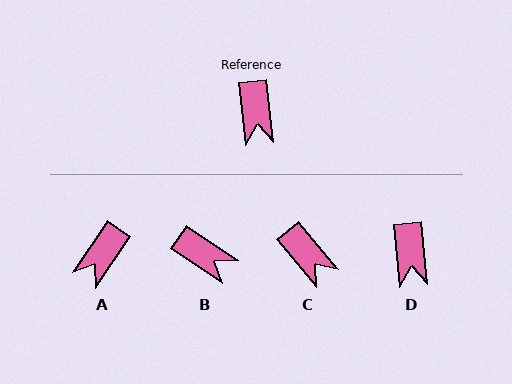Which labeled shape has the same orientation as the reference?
D.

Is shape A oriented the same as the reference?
No, it is off by about 39 degrees.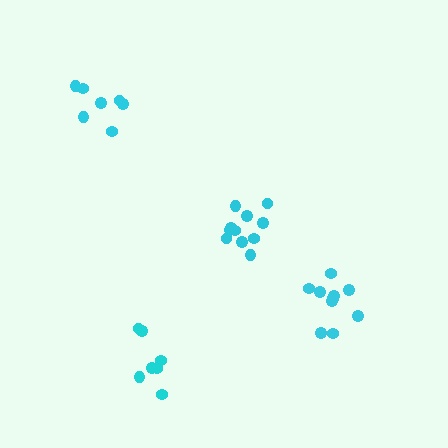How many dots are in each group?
Group 1: 7 dots, Group 2: 11 dots, Group 3: 7 dots, Group 4: 10 dots (35 total).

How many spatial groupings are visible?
There are 4 spatial groupings.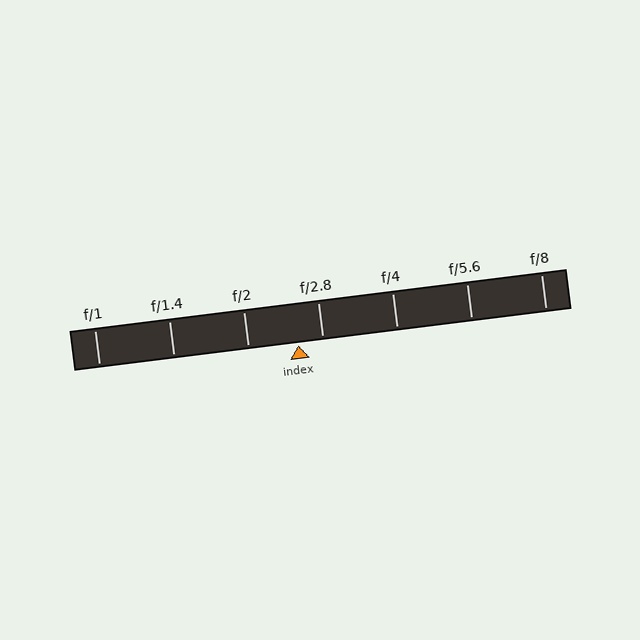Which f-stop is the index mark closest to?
The index mark is closest to f/2.8.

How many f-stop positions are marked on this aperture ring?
There are 7 f-stop positions marked.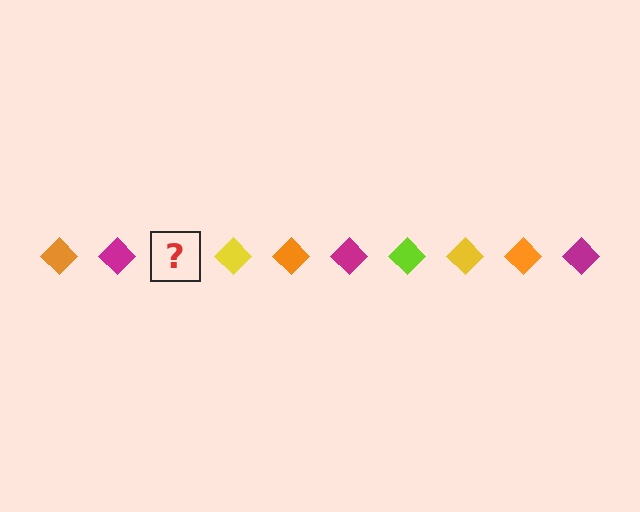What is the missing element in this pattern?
The missing element is a lime diamond.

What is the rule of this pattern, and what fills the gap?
The rule is that the pattern cycles through orange, magenta, lime, yellow diamonds. The gap should be filled with a lime diamond.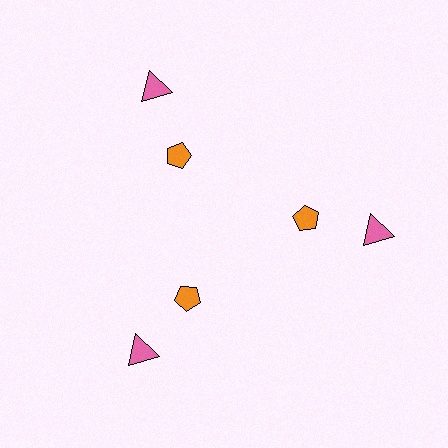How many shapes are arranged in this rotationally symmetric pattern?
There are 6 shapes, arranged in 3 groups of 2.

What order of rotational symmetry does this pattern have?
This pattern has 3-fold rotational symmetry.